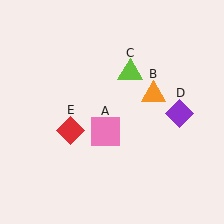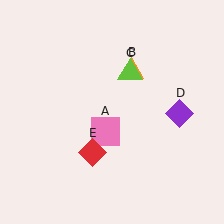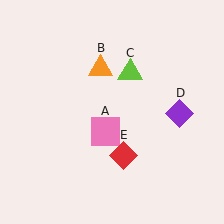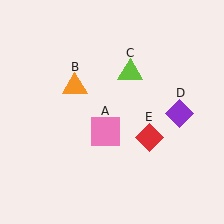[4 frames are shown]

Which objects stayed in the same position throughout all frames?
Pink square (object A) and lime triangle (object C) and purple diamond (object D) remained stationary.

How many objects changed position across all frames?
2 objects changed position: orange triangle (object B), red diamond (object E).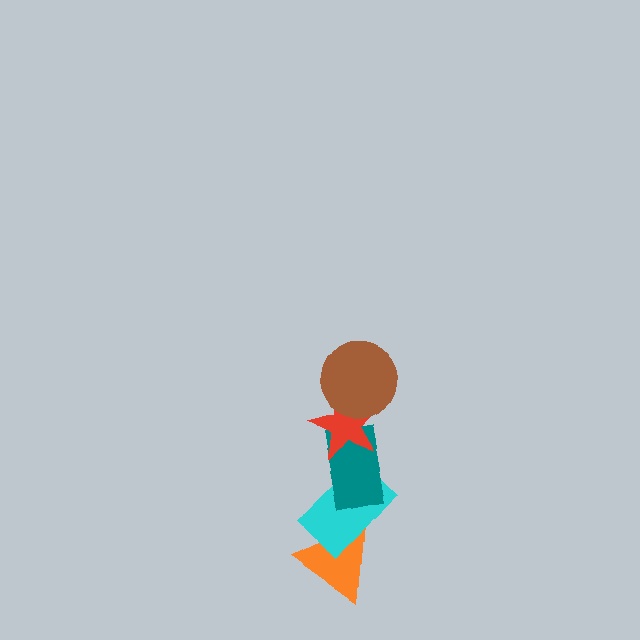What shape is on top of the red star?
The brown circle is on top of the red star.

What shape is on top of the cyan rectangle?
The teal rectangle is on top of the cyan rectangle.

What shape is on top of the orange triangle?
The cyan rectangle is on top of the orange triangle.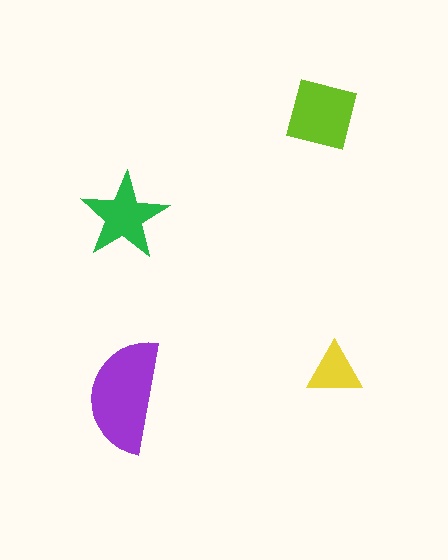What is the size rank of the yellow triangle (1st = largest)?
4th.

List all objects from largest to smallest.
The purple semicircle, the lime square, the green star, the yellow triangle.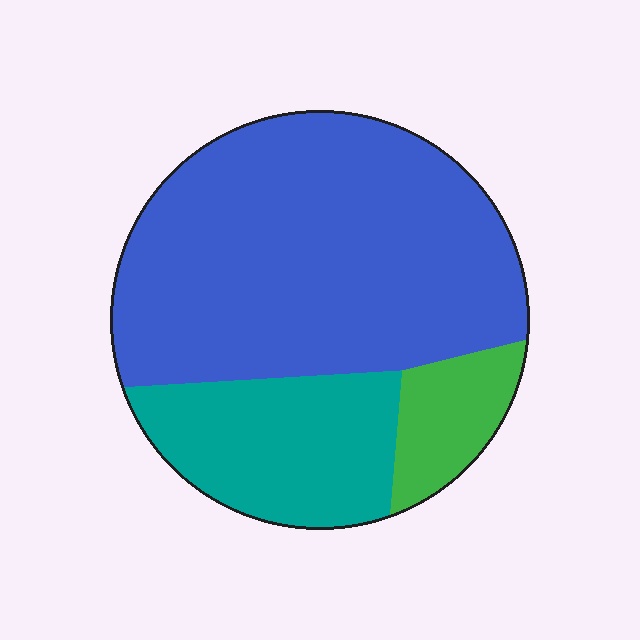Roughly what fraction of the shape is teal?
Teal takes up about one quarter (1/4) of the shape.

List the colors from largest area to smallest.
From largest to smallest: blue, teal, green.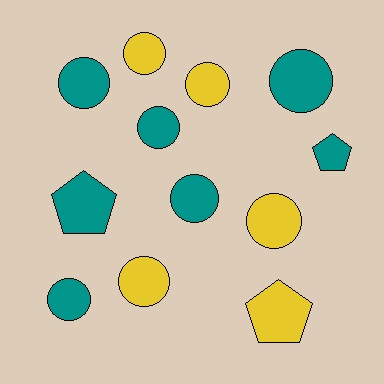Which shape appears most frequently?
Circle, with 9 objects.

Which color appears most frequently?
Teal, with 7 objects.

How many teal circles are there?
There are 5 teal circles.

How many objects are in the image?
There are 12 objects.